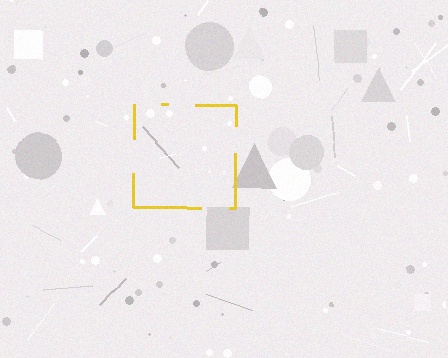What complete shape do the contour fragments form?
The contour fragments form a square.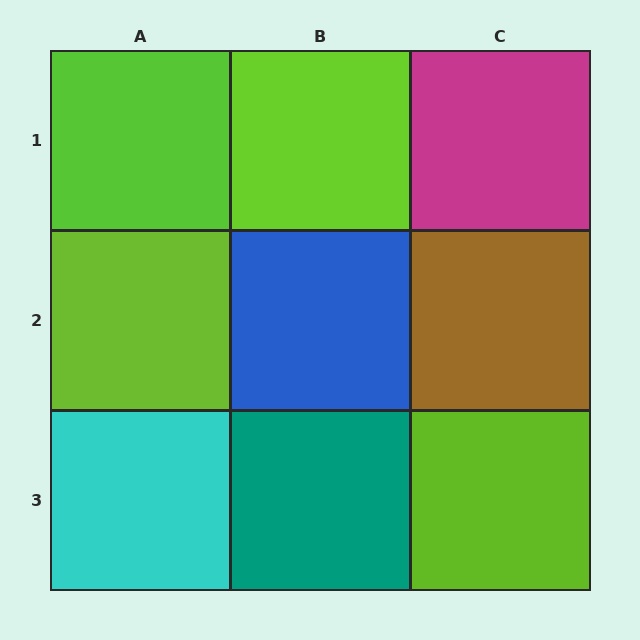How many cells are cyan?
1 cell is cyan.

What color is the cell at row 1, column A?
Lime.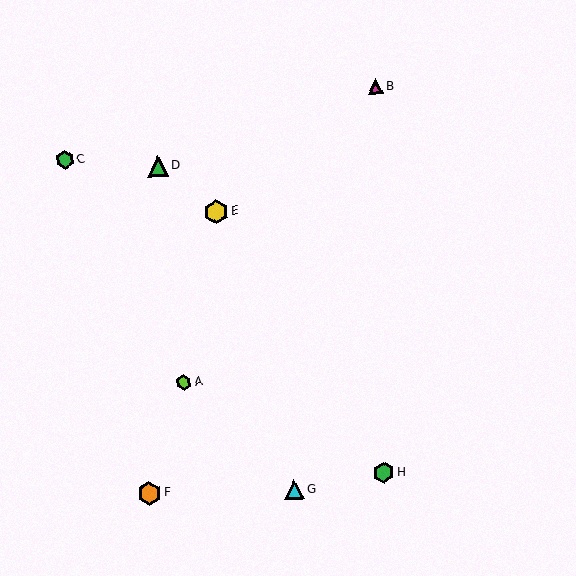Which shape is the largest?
The yellow hexagon (labeled E) is the largest.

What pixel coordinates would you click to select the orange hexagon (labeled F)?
Click at (149, 493) to select the orange hexagon F.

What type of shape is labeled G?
Shape G is a cyan triangle.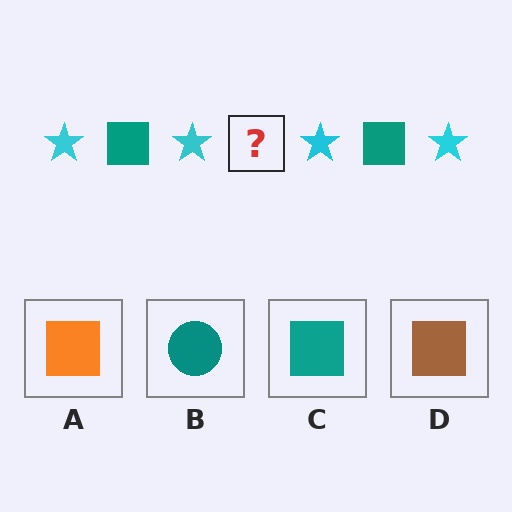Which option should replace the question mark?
Option C.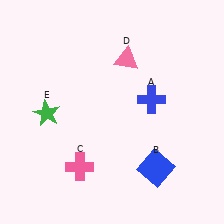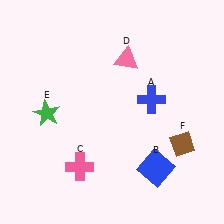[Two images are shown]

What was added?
A brown diamond (F) was added in Image 2.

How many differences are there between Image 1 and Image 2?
There is 1 difference between the two images.